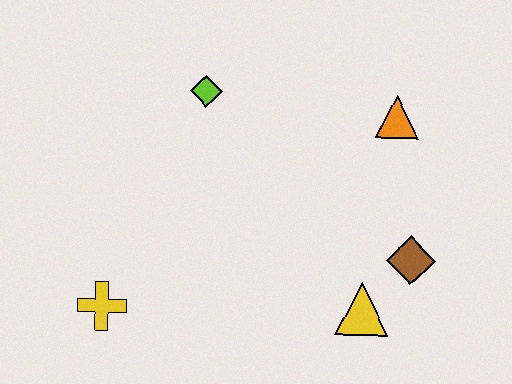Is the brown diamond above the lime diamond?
No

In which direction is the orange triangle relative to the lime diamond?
The orange triangle is to the right of the lime diamond.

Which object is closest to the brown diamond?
The yellow triangle is closest to the brown diamond.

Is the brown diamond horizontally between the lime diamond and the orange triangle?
No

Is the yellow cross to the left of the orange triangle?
Yes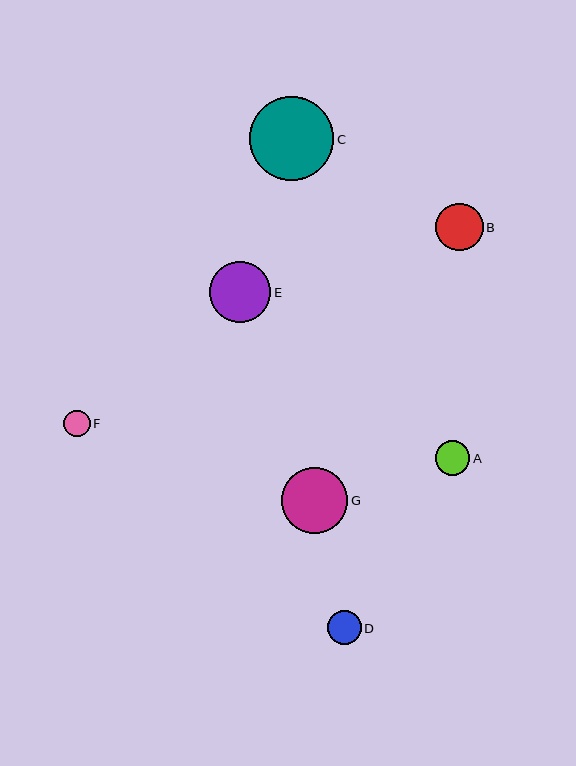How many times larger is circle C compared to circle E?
Circle C is approximately 1.4 times the size of circle E.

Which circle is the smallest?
Circle F is the smallest with a size of approximately 27 pixels.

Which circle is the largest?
Circle C is the largest with a size of approximately 84 pixels.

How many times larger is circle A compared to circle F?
Circle A is approximately 1.3 times the size of circle F.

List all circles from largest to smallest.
From largest to smallest: C, G, E, B, A, D, F.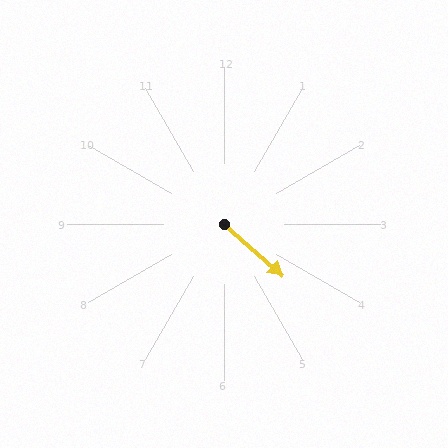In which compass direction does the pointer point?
Southeast.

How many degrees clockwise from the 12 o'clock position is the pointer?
Approximately 131 degrees.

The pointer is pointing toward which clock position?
Roughly 4 o'clock.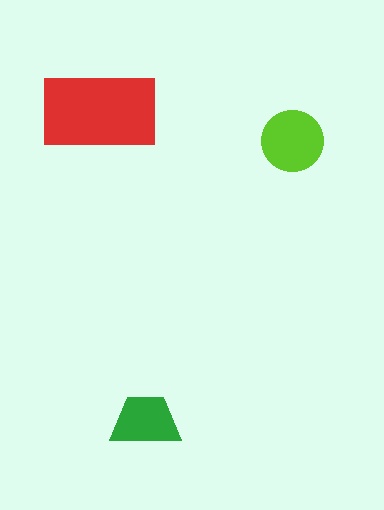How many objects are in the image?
There are 3 objects in the image.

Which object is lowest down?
The green trapezoid is bottommost.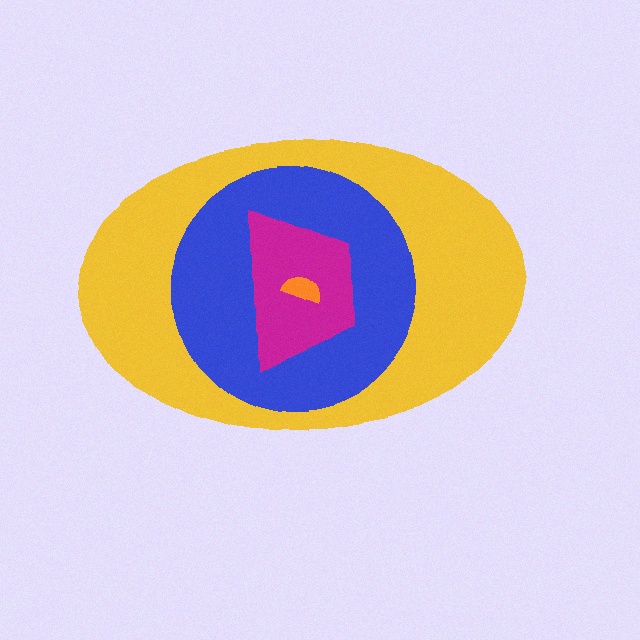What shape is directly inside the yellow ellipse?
The blue circle.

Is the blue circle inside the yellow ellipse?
Yes.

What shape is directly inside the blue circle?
The magenta trapezoid.